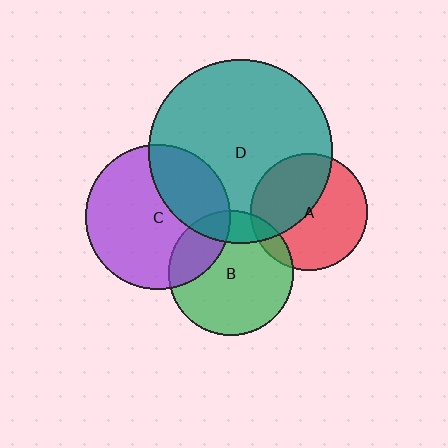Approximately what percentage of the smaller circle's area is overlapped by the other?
Approximately 45%.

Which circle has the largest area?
Circle D (teal).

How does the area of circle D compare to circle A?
Approximately 2.5 times.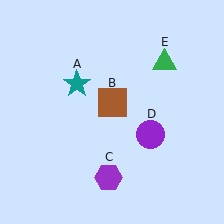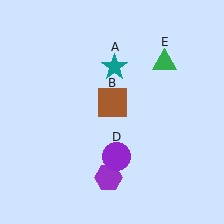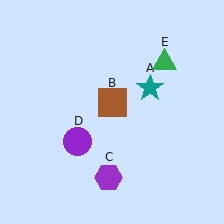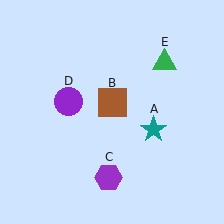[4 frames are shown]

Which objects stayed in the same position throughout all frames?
Brown square (object B) and purple hexagon (object C) and green triangle (object E) remained stationary.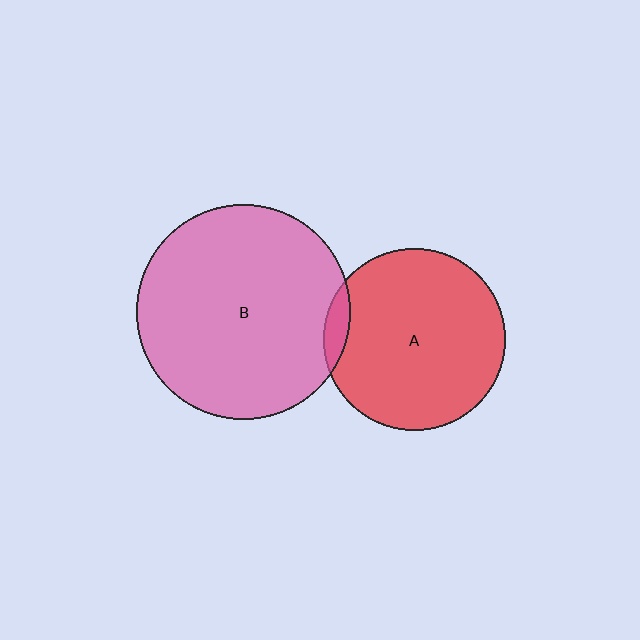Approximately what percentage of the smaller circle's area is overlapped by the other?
Approximately 5%.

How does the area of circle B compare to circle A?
Approximately 1.4 times.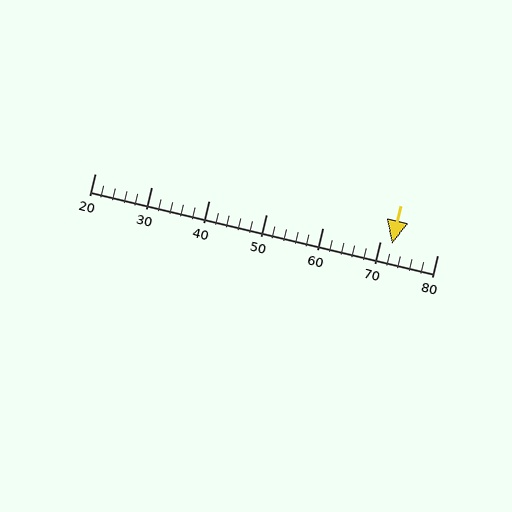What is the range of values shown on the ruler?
The ruler shows values from 20 to 80.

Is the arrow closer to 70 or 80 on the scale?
The arrow is closer to 70.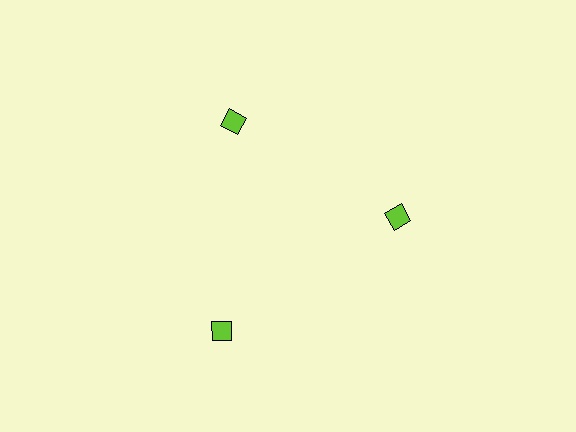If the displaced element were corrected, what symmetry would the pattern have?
It would have 3-fold rotational symmetry — the pattern would map onto itself every 120 degrees.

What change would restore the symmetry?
The symmetry would be restored by moving it inward, back onto the ring so that all 3 squares sit at equal angles and equal distance from the center.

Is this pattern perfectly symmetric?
No. The 3 lime squares are arranged in a ring, but one element near the 7 o'clock position is pushed outward from the center, breaking the 3-fold rotational symmetry.